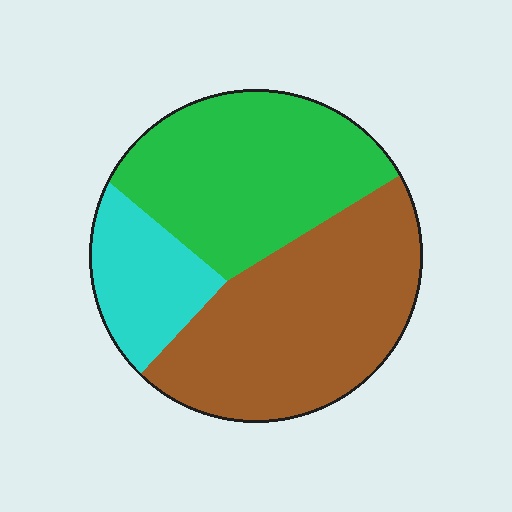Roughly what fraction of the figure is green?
Green takes up about three eighths (3/8) of the figure.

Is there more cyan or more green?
Green.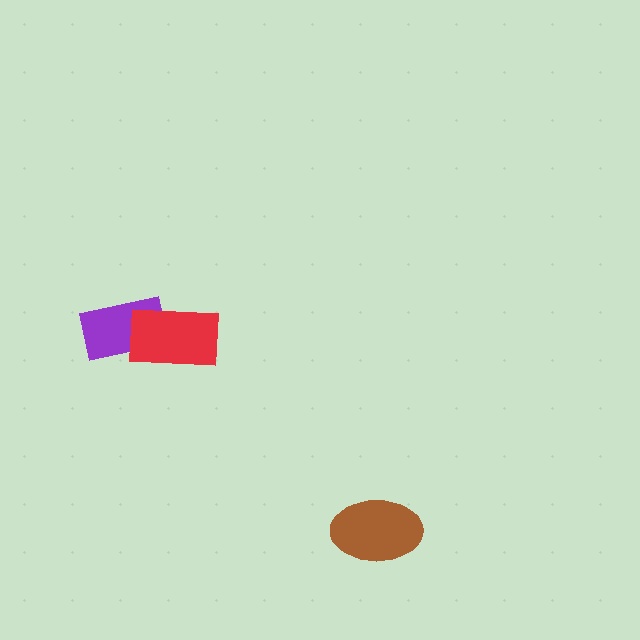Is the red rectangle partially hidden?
No, no other shape covers it.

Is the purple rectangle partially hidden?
Yes, it is partially covered by another shape.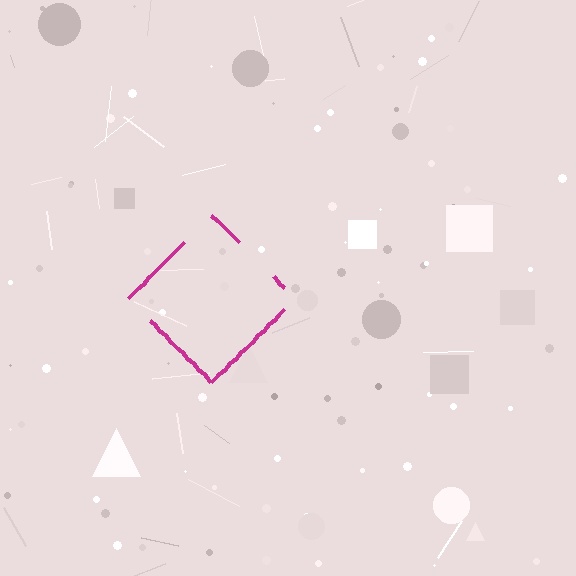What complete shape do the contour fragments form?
The contour fragments form a diamond.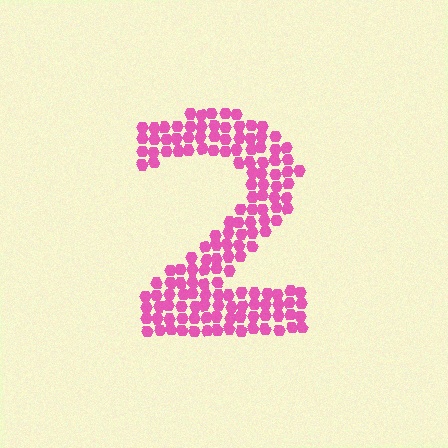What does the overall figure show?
The overall figure shows the digit 2.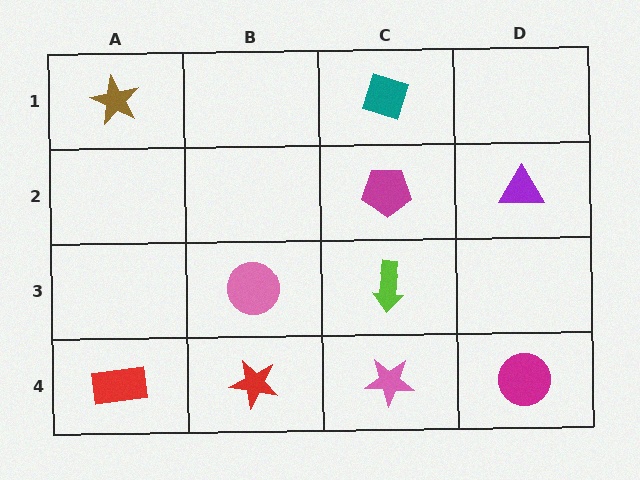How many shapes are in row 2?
2 shapes.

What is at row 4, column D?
A magenta circle.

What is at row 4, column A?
A red rectangle.